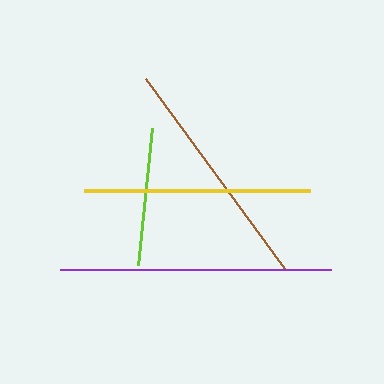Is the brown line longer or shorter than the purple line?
The purple line is longer than the brown line.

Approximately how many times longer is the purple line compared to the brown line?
The purple line is approximately 1.2 times the length of the brown line.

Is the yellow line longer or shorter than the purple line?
The purple line is longer than the yellow line.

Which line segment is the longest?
The purple line is the longest at approximately 272 pixels.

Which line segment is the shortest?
The lime line is the shortest at approximately 137 pixels.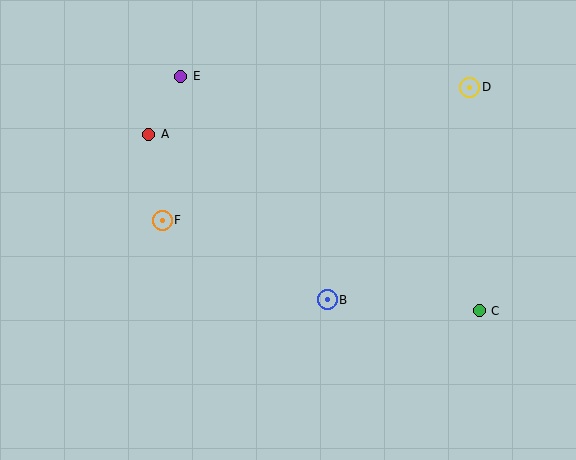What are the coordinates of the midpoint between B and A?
The midpoint between B and A is at (238, 217).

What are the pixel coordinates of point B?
Point B is at (327, 300).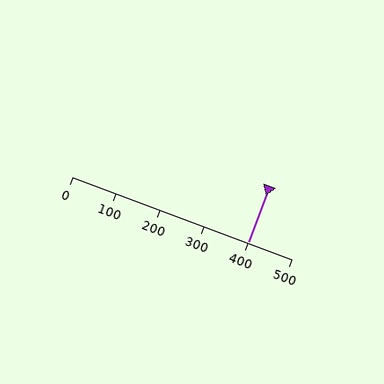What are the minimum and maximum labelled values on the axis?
The axis runs from 0 to 500.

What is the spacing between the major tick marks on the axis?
The major ticks are spaced 100 apart.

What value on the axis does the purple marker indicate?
The marker indicates approximately 400.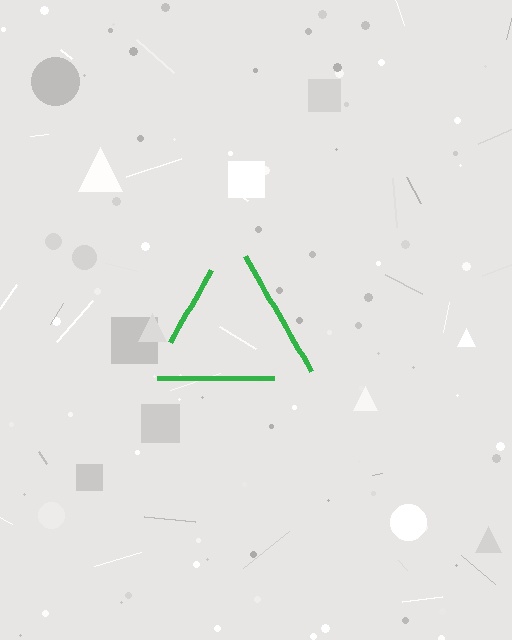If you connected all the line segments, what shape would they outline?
They would outline a triangle.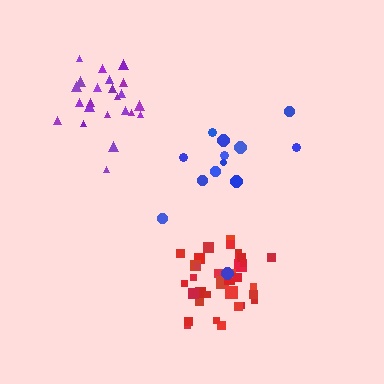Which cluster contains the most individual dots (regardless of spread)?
Red (34).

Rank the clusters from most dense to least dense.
red, purple, blue.